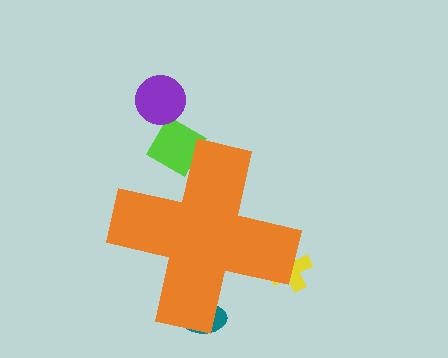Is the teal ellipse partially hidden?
Yes, the teal ellipse is partially hidden behind the orange cross.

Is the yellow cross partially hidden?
Yes, the yellow cross is partially hidden behind the orange cross.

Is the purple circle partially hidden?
No, the purple circle is fully visible.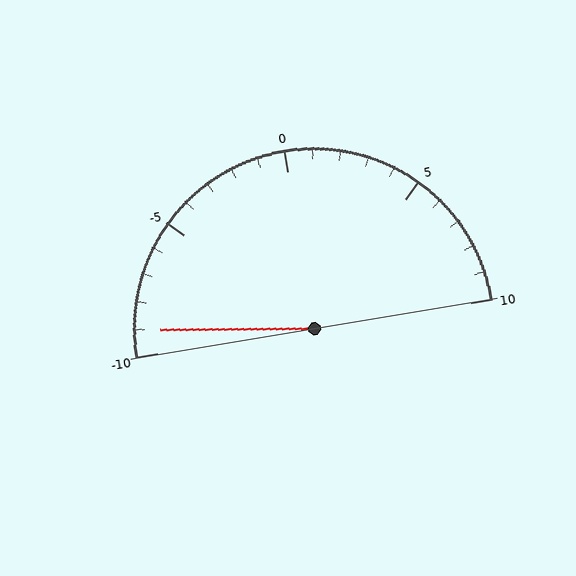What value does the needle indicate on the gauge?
The needle indicates approximately -9.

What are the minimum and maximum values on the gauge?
The gauge ranges from -10 to 10.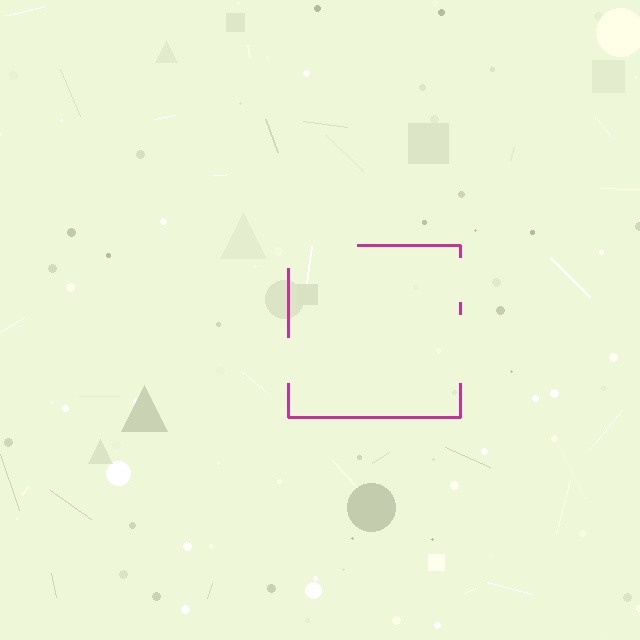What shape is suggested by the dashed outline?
The dashed outline suggests a square.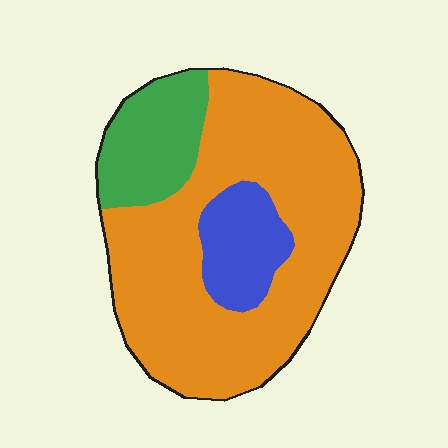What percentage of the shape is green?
Green takes up about one sixth (1/6) of the shape.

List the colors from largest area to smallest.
From largest to smallest: orange, green, blue.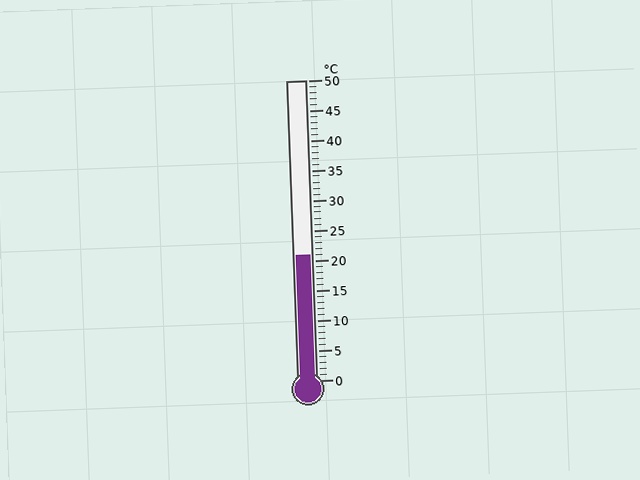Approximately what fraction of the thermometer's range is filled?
The thermometer is filled to approximately 40% of its range.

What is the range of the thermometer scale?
The thermometer scale ranges from 0°C to 50°C.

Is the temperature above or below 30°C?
The temperature is below 30°C.